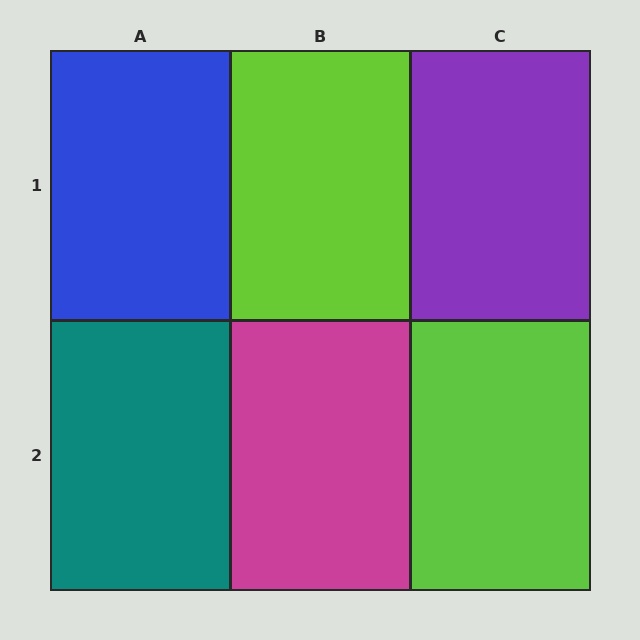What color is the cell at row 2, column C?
Lime.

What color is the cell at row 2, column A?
Teal.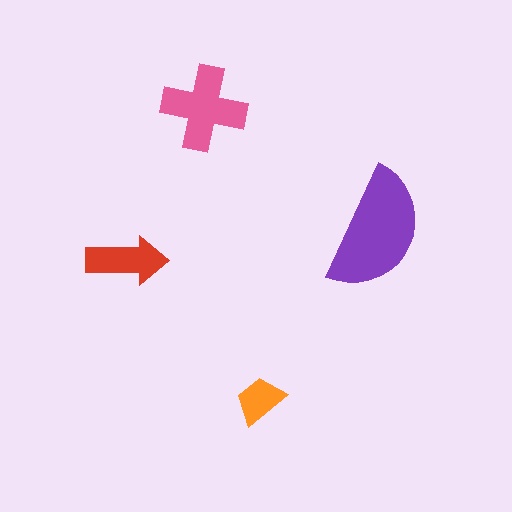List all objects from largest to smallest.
The purple semicircle, the pink cross, the red arrow, the orange trapezoid.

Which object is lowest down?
The orange trapezoid is bottommost.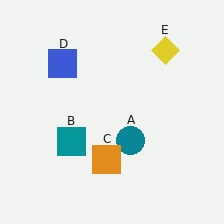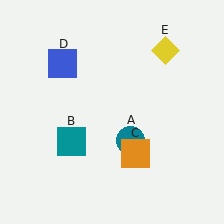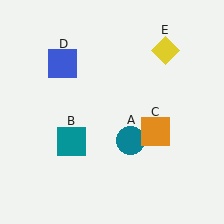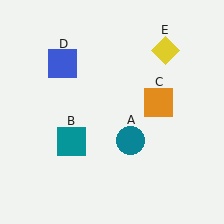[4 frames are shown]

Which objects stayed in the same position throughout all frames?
Teal circle (object A) and teal square (object B) and blue square (object D) and yellow diamond (object E) remained stationary.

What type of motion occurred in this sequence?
The orange square (object C) rotated counterclockwise around the center of the scene.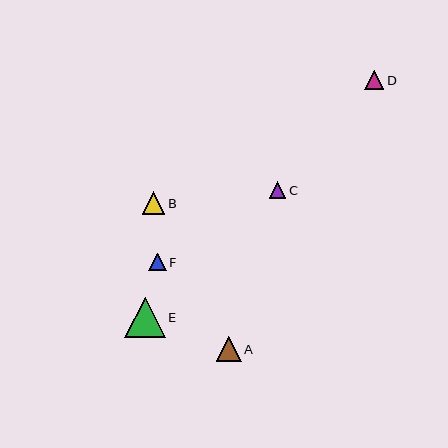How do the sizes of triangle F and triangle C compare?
Triangle F and triangle C are approximately the same size.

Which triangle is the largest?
Triangle E is the largest with a size of approximately 40 pixels.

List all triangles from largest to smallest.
From largest to smallest: E, A, B, D, F, C.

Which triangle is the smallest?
Triangle C is the smallest with a size of approximately 17 pixels.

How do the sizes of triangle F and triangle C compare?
Triangle F and triangle C are approximately the same size.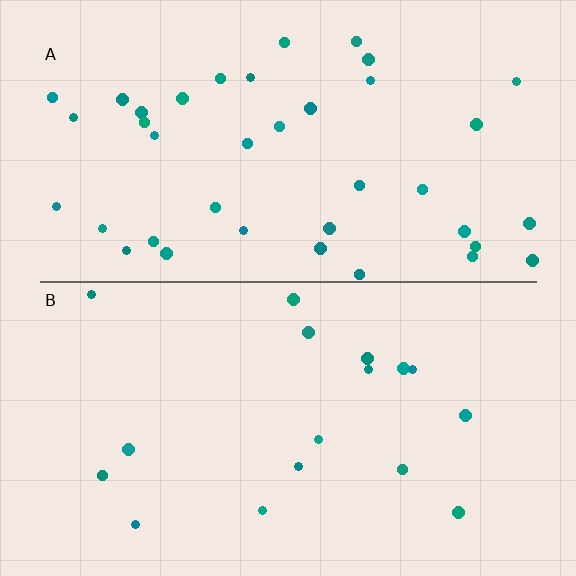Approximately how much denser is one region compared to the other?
Approximately 2.3× — region A over region B.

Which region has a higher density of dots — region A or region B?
A (the top).